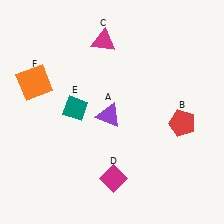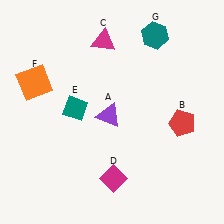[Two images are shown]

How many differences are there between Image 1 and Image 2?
There is 1 difference between the two images.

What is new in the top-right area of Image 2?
A teal hexagon (G) was added in the top-right area of Image 2.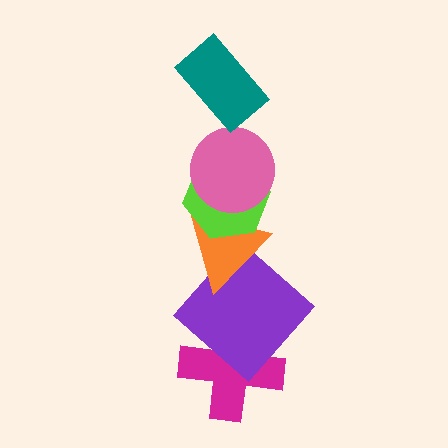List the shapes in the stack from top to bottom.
From top to bottom: the teal rectangle, the pink circle, the lime hexagon, the orange triangle, the purple diamond, the magenta cross.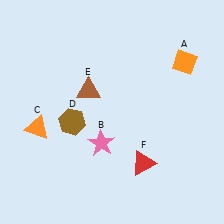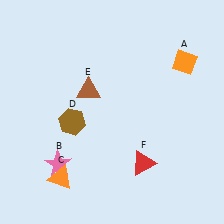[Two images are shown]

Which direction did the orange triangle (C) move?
The orange triangle (C) moved down.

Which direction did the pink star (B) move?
The pink star (B) moved left.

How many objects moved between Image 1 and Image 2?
2 objects moved between the two images.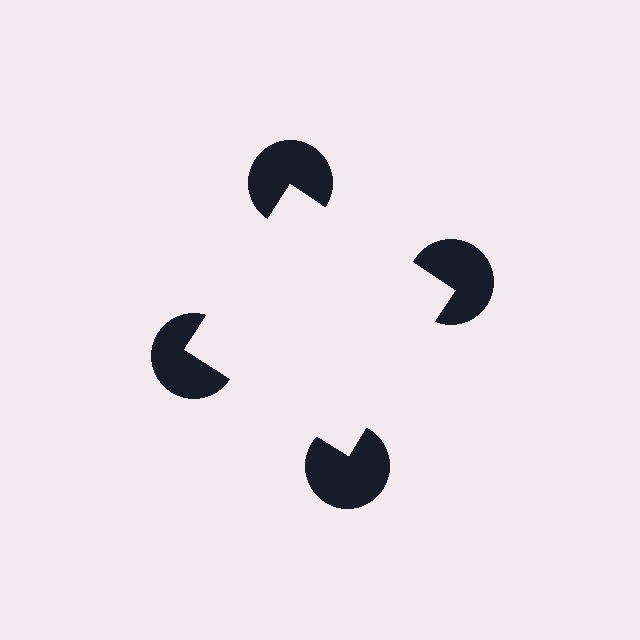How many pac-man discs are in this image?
There are 4 — one at each vertex of the illusory square.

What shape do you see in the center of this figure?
An illusory square — its edges are inferred from the aligned wedge cuts in the pac-man discs, not physically drawn.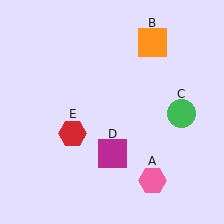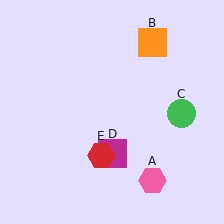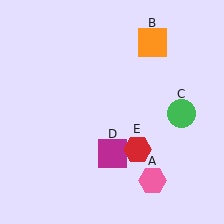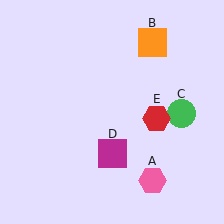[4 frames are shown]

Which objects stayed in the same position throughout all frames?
Pink hexagon (object A) and orange square (object B) and green circle (object C) and magenta square (object D) remained stationary.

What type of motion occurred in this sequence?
The red hexagon (object E) rotated counterclockwise around the center of the scene.